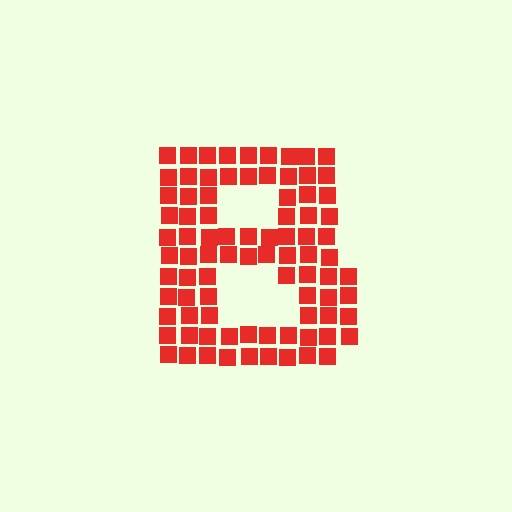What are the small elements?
The small elements are squares.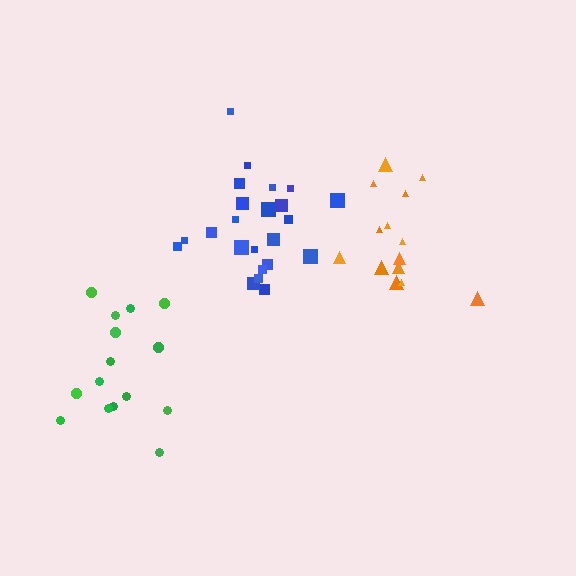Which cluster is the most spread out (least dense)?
Orange.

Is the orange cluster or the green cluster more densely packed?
Green.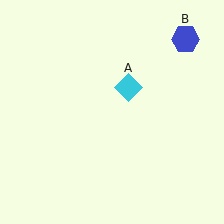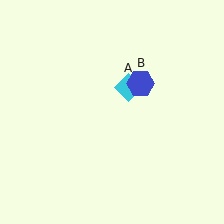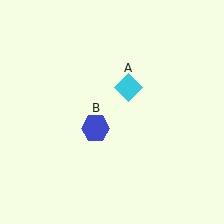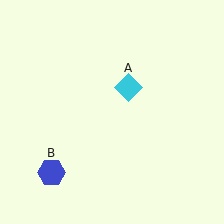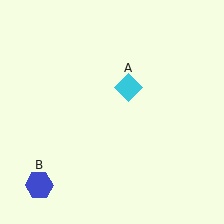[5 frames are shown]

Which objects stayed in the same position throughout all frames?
Cyan diamond (object A) remained stationary.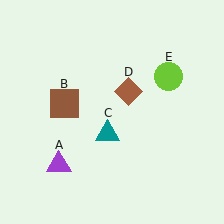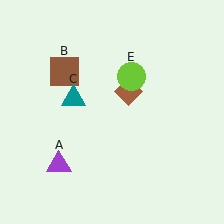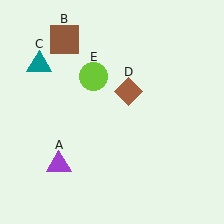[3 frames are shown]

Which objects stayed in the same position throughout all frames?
Purple triangle (object A) and brown diamond (object D) remained stationary.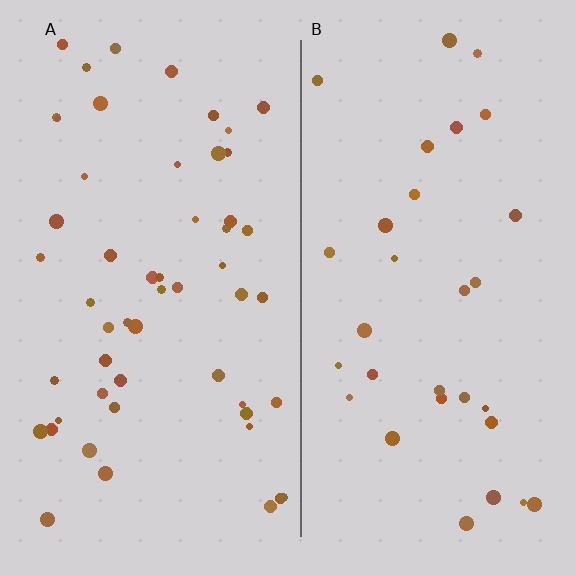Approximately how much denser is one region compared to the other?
Approximately 1.7× — region A over region B.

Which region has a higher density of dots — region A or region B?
A (the left).